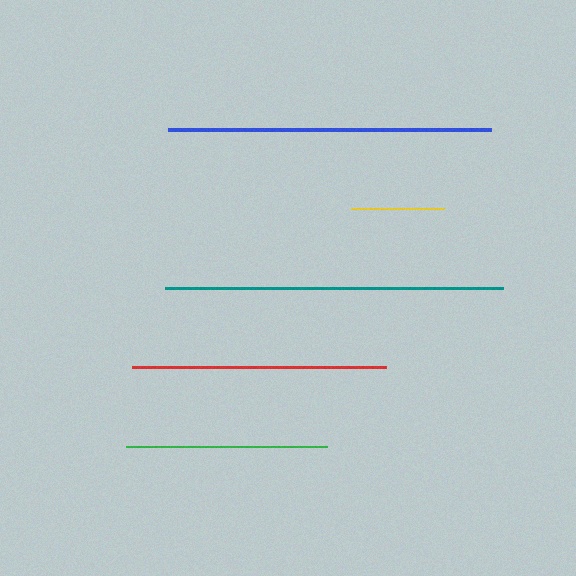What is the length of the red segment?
The red segment is approximately 254 pixels long.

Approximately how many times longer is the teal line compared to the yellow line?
The teal line is approximately 3.6 times the length of the yellow line.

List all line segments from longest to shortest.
From longest to shortest: teal, blue, red, green, yellow.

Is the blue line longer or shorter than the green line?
The blue line is longer than the green line.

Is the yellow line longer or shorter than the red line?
The red line is longer than the yellow line.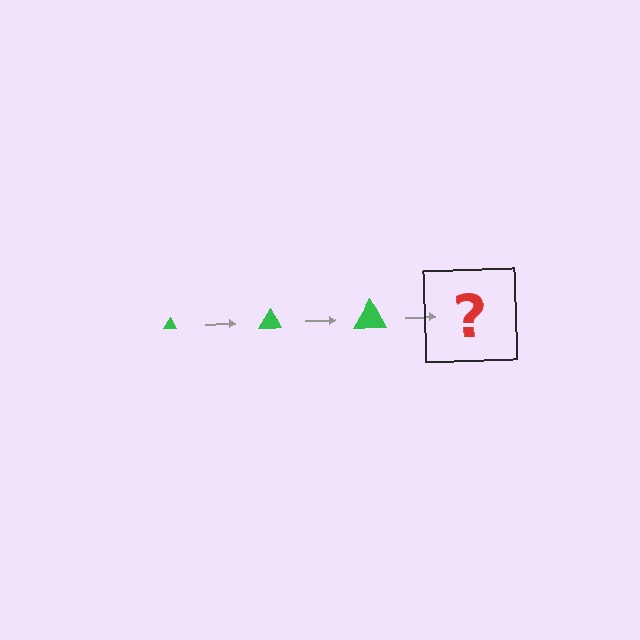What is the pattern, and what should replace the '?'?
The pattern is that the triangle gets progressively larger each step. The '?' should be a green triangle, larger than the previous one.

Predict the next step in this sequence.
The next step is a green triangle, larger than the previous one.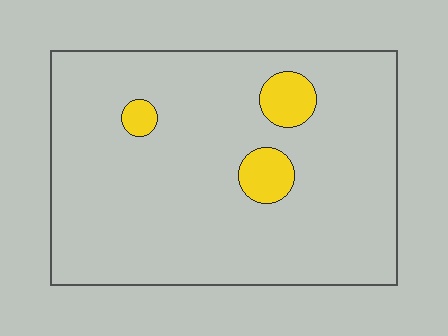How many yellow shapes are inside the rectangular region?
3.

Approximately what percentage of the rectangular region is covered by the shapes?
Approximately 10%.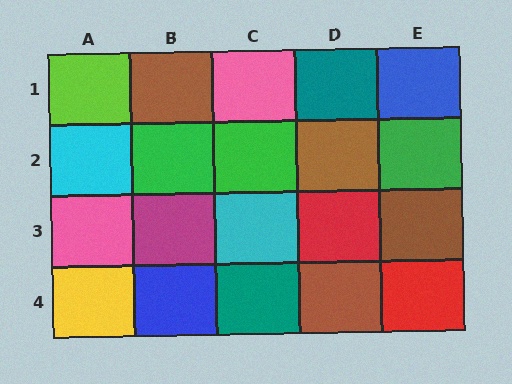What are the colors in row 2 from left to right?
Cyan, green, green, brown, green.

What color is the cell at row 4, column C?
Teal.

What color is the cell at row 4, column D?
Brown.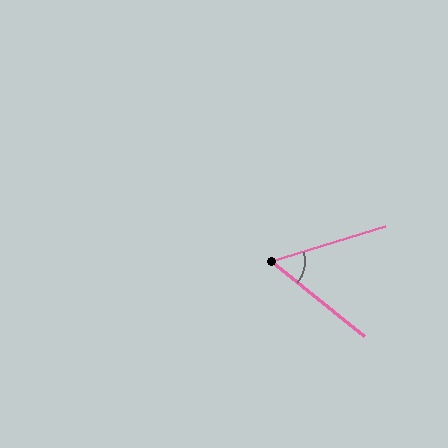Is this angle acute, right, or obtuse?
It is acute.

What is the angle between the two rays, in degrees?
Approximately 56 degrees.